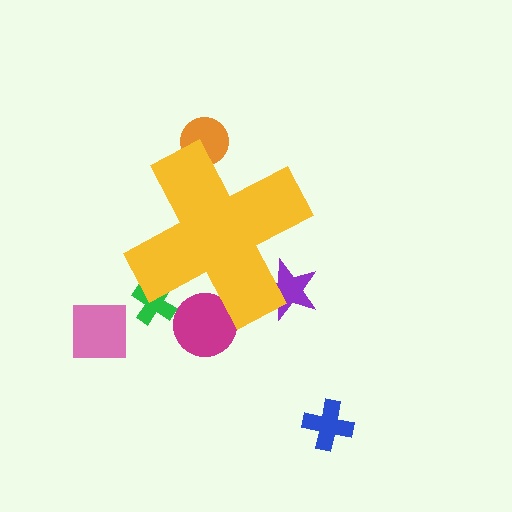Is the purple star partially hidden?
Yes, the purple star is partially hidden behind the yellow cross.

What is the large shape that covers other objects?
A yellow cross.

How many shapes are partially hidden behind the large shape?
4 shapes are partially hidden.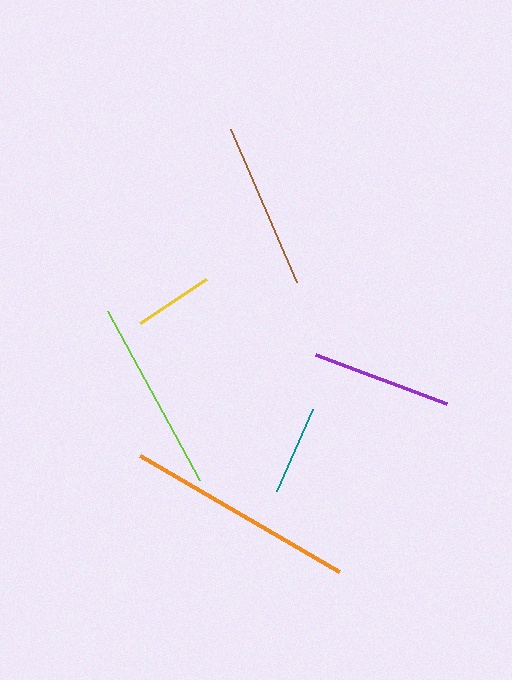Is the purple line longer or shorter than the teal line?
The purple line is longer than the teal line.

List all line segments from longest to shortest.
From longest to shortest: orange, lime, brown, purple, teal, yellow.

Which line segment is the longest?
The orange line is the longest at approximately 230 pixels.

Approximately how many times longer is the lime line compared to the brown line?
The lime line is approximately 1.2 times the length of the brown line.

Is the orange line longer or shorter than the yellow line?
The orange line is longer than the yellow line.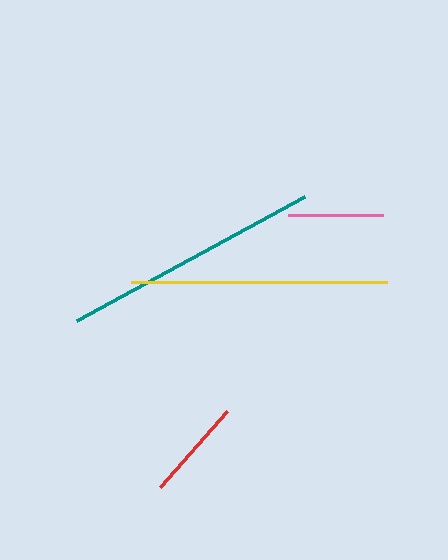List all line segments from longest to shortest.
From longest to shortest: teal, yellow, red, pink.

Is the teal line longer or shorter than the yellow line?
The teal line is longer than the yellow line.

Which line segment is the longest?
The teal line is the longest at approximately 260 pixels.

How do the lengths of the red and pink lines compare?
The red and pink lines are approximately the same length.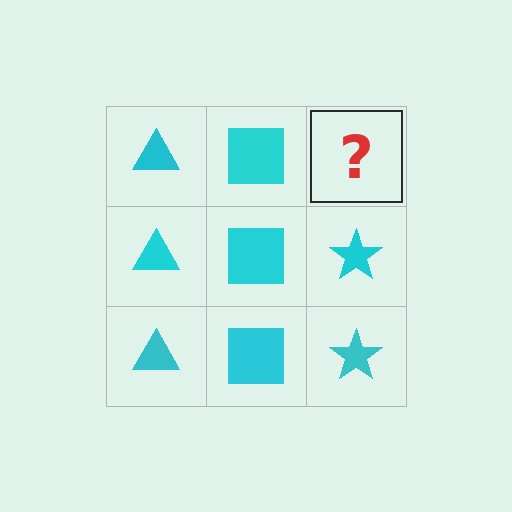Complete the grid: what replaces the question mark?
The question mark should be replaced with a cyan star.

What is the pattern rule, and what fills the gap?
The rule is that each column has a consistent shape. The gap should be filled with a cyan star.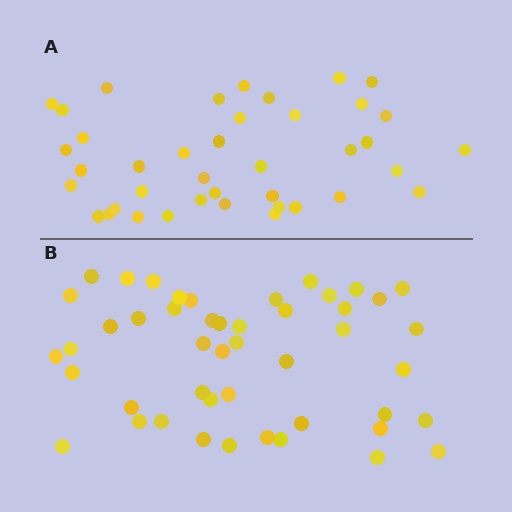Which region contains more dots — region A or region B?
Region B (the bottom region) has more dots.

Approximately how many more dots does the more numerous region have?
Region B has roughly 8 or so more dots than region A.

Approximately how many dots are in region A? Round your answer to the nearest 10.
About 40 dots.